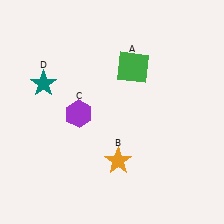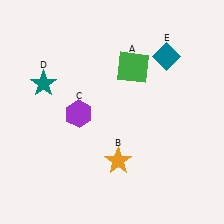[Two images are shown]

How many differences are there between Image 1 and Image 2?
There is 1 difference between the two images.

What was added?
A teal diamond (E) was added in Image 2.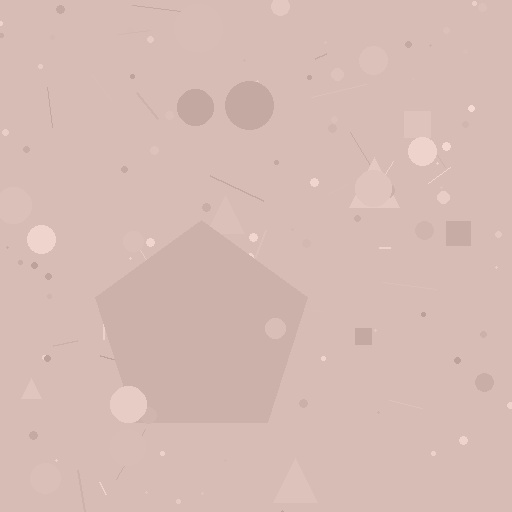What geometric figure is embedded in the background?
A pentagon is embedded in the background.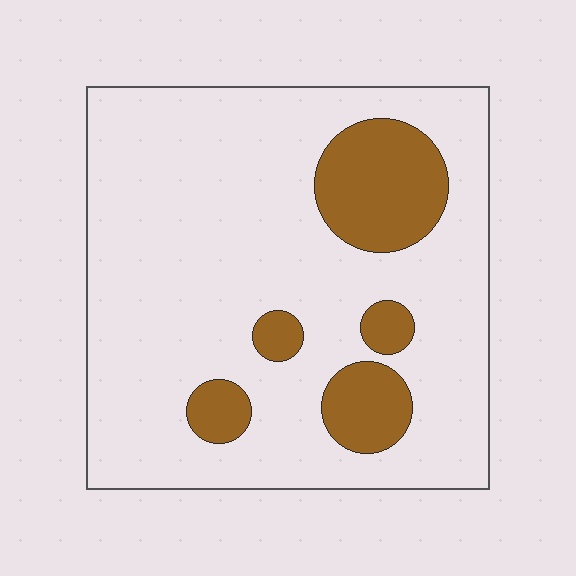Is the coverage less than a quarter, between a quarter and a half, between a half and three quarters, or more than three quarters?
Less than a quarter.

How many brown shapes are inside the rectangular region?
5.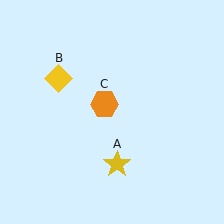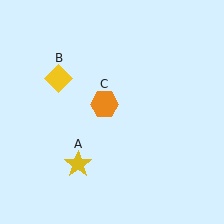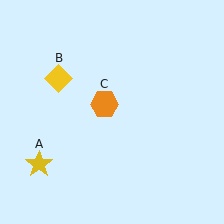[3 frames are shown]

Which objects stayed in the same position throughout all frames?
Yellow diamond (object B) and orange hexagon (object C) remained stationary.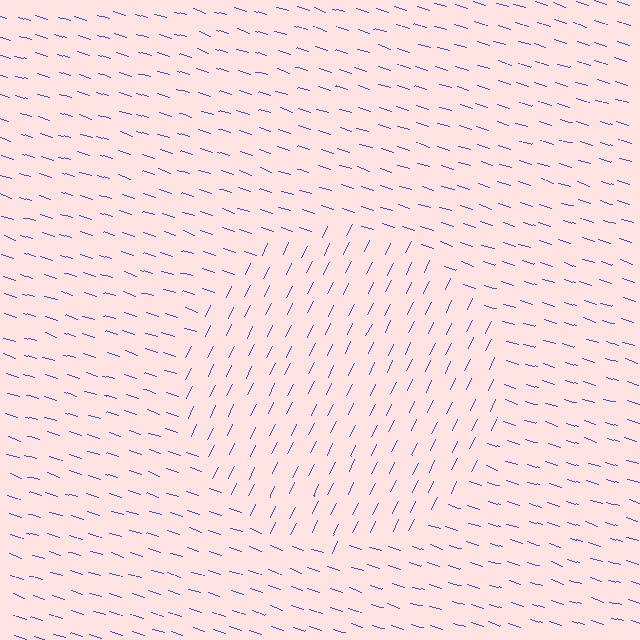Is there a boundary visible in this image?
Yes, there is a texture boundary formed by a change in line orientation.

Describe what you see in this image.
The image is filled with small blue line segments. A circle region in the image has lines oriented differently from the surrounding lines, creating a visible texture boundary.